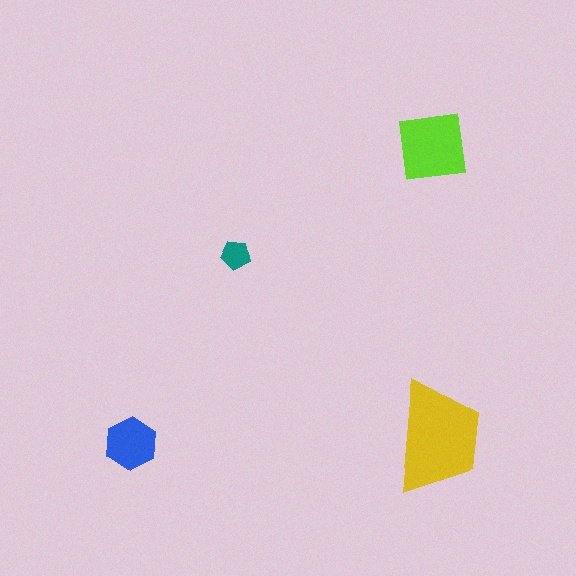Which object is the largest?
The yellow trapezoid.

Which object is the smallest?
The teal pentagon.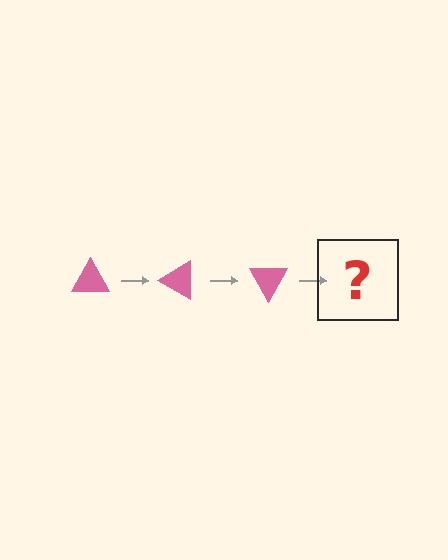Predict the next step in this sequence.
The next step is a pink triangle rotated 90 degrees.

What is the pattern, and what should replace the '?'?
The pattern is that the triangle rotates 30 degrees each step. The '?' should be a pink triangle rotated 90 degrees.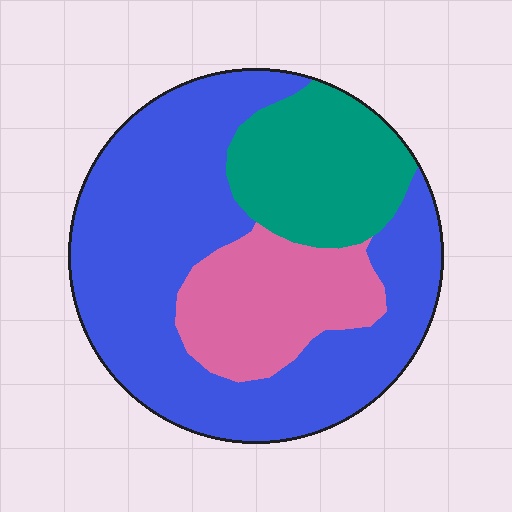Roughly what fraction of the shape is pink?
Pink takes up between a sixth and a third of the shape.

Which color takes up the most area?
Blue, at roughly 60%.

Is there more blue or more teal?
Blue.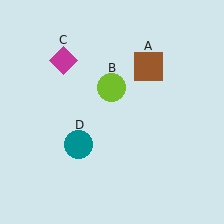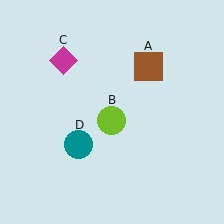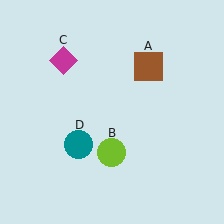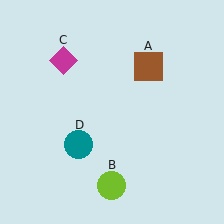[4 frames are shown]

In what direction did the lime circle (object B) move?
The lime circle (object B) moved down.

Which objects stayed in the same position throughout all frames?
Brown square (object A) and magenta diamond (object C) and teal circle (object D) remained stationary.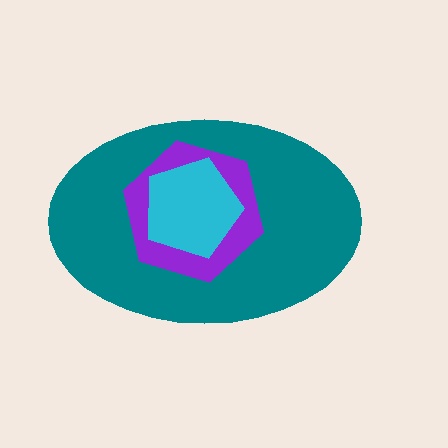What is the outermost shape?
The teal ellipse.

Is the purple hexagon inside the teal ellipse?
Yes.